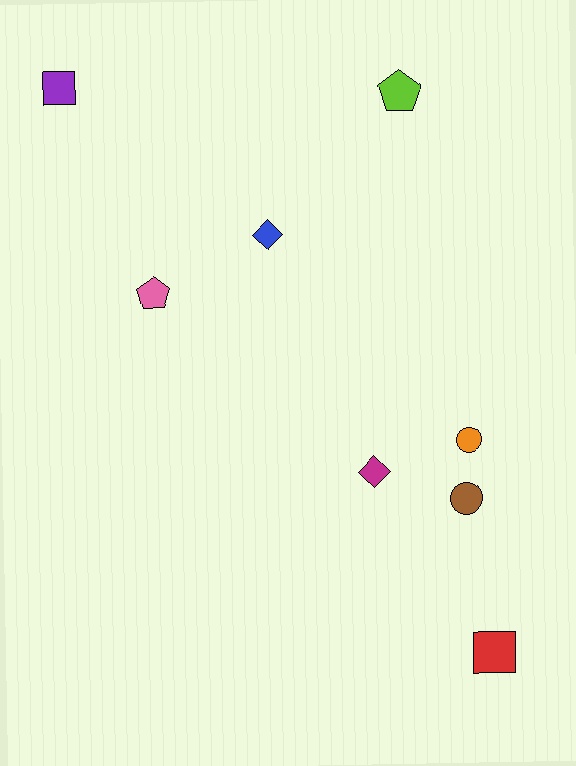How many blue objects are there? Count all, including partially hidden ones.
There is 1 blue object.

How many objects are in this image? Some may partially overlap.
There are 8 objects.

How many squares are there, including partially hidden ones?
There are 2 squares.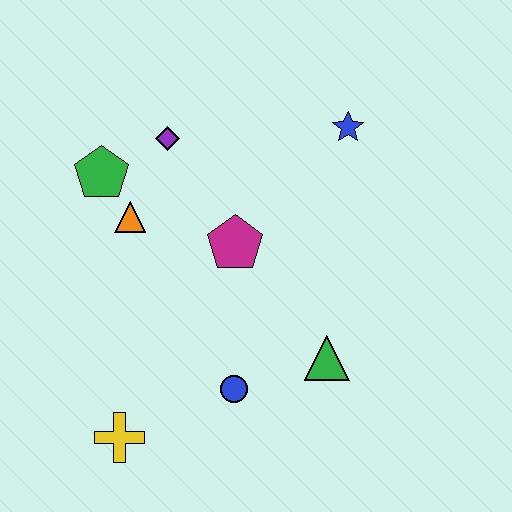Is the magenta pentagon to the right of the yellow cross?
Yes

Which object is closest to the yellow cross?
The blue circle is closest to the yellow cross.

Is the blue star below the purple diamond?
No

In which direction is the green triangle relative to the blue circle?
The green triangle is to the right of the blue circle.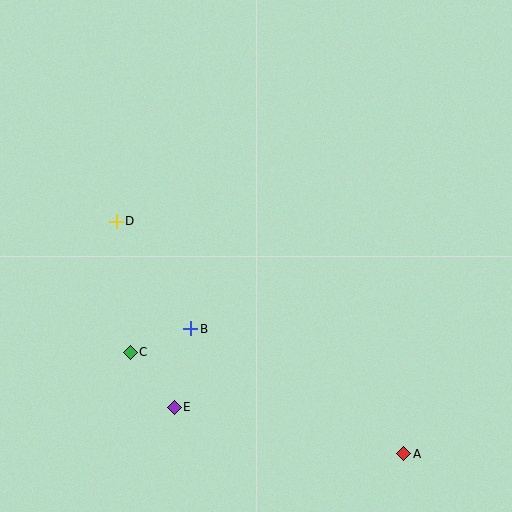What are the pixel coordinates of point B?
Point B is at (191, 329).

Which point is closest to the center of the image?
Point B at (191, 329) is closest to the center.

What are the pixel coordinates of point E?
Point E is at (174, 407).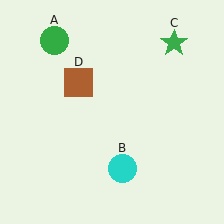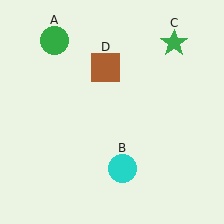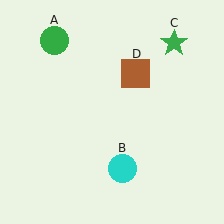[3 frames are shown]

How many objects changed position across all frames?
1 object changed position: brown square (object D).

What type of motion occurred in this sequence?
The brown square (object D) rotated clockwise around the center of the scene.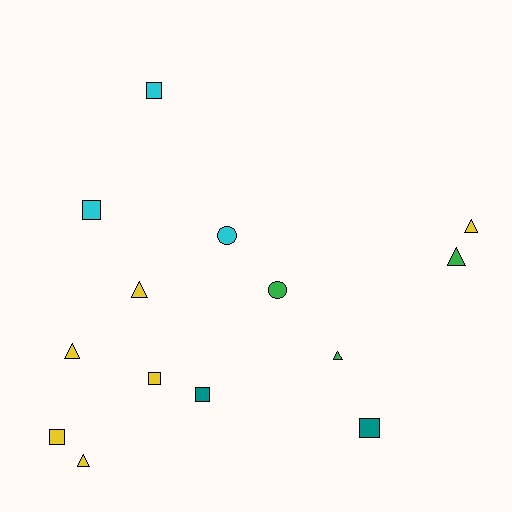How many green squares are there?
There are no green squares.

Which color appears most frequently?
Yellow, with 6 objects.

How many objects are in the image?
There are 14 objects.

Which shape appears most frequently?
Square, with 6 objects.